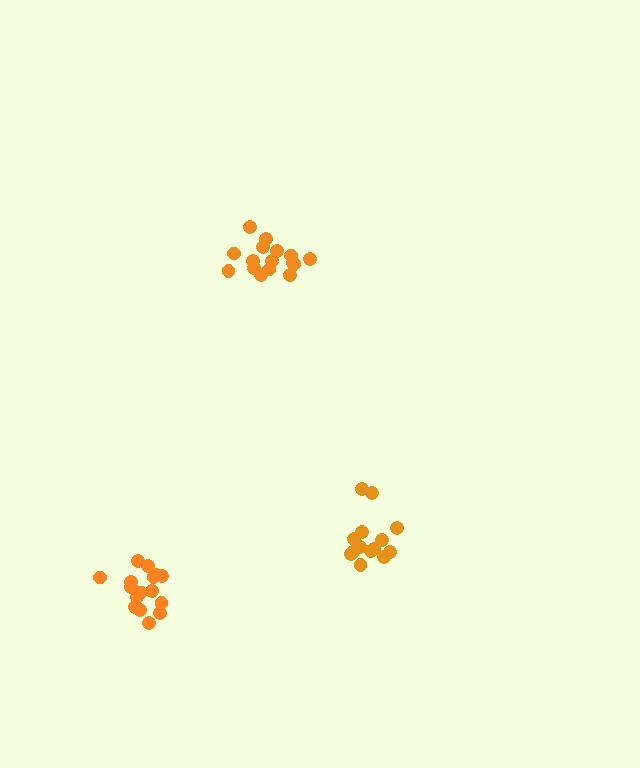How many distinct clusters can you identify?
There are 3 distinct clusters.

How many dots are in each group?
Group 1: 16 dots, Group 2: 17 dots, Group 3: 14 dots (47 total).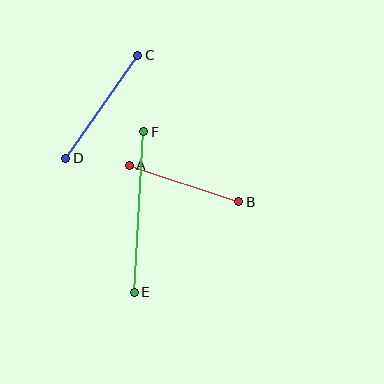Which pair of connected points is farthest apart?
Points E and F are farthest apart.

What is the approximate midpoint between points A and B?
The midpoint is at approximately (184, 184) pixels.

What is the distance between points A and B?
The distance is approximately 115 pixels.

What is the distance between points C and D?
The distance is approximately 126 pixels.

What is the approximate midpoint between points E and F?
The midpoint is at approximately (139, 212) pixels.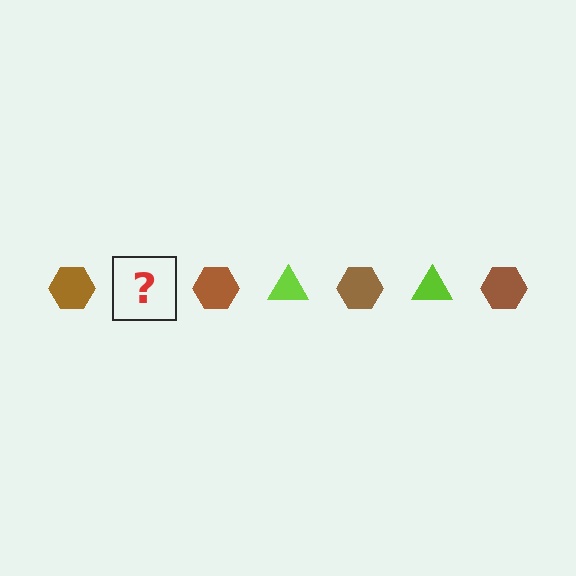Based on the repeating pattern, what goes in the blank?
The blank should be a lime triangle.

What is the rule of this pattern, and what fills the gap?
The rule is that the pattern alternates between brown hexagon and lime triangle. The gap should be filled with a lime triangle.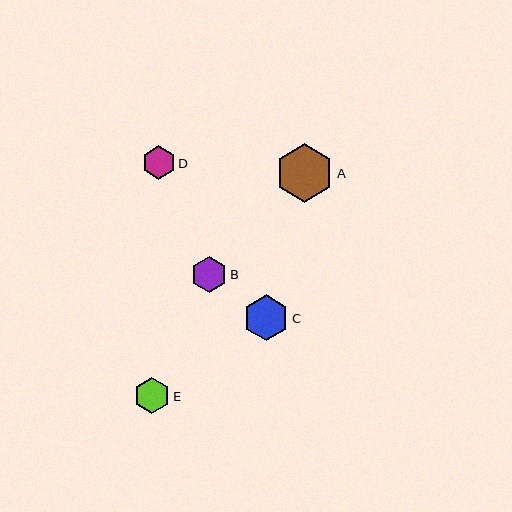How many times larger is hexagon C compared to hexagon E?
Hexagon C is approximately 1.3 times the size of hexagon E.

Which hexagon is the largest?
Hexagon A is the largest with a size of approximately 58 pixels.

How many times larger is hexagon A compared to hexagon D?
Hexagon A is approximately 1.8 times the size of hexagon D.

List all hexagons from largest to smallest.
From largest to smallest: A, C, B, E, D.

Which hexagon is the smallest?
Hexagon D is the smallest with a size of approximately 33 pixels.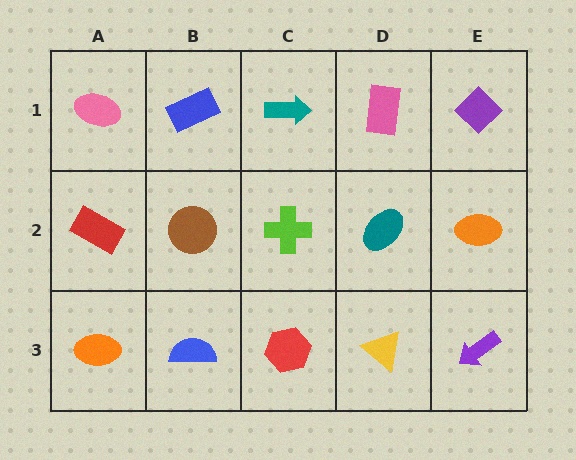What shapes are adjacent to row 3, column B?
A brown circle (row 2, column B), an orange ellipse (row 3, column A), a red hexagon (row 3, column C).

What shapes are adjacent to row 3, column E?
An orange ellipse (row 2, column E), a yellow triangle (row 3, column D).